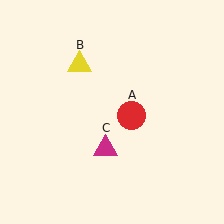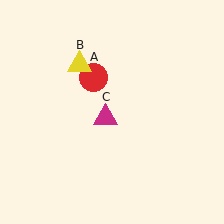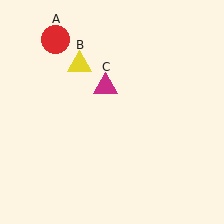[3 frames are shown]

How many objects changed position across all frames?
2 objects changed position: red circle (object A), magenta triangle (object C).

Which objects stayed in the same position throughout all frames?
Yellow triangle (object B) remained stationary.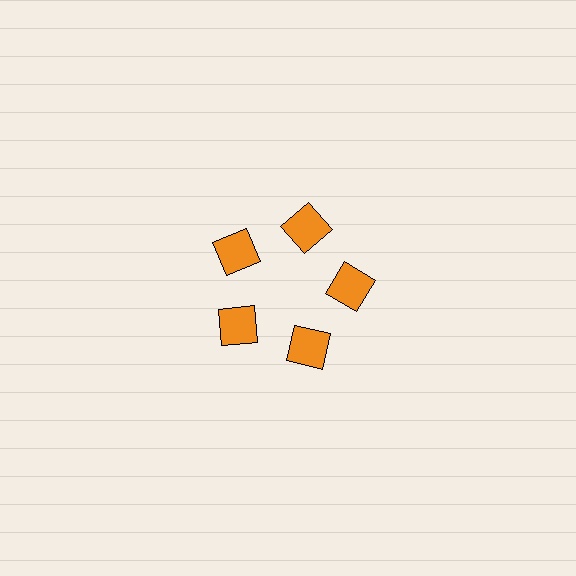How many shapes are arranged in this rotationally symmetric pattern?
There are 5 shapes, arranged in 5 groups of 1.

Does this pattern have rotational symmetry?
Yes, this pattern has 5-fold rotational symmetry. It looks the same after rotating 72 degrees around the center.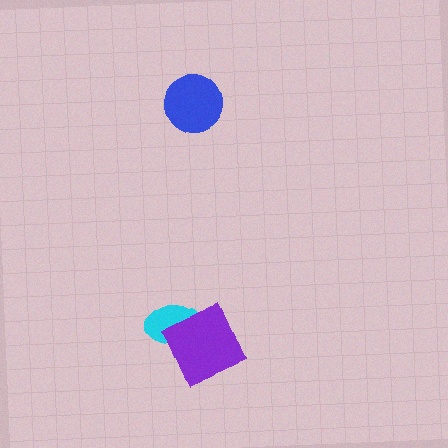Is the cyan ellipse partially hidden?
Yes, it is partially covered by another shape.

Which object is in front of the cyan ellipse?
The purple diamond is in front of the cyan ellipse.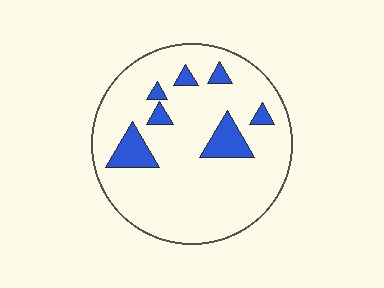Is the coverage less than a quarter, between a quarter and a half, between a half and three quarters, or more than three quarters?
Less than a quarter.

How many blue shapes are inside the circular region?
7.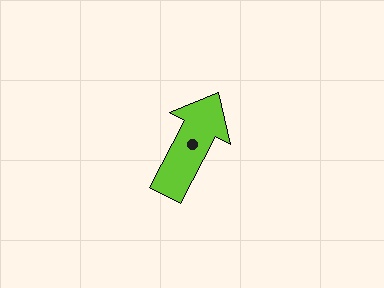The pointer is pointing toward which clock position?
Roughly 1 o'clock.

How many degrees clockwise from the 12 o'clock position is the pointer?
Approximately 28 degrees.